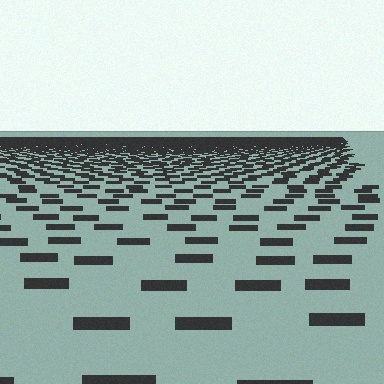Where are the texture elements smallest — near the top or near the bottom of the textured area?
Near the top.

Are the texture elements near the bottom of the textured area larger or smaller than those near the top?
Larger. Near the bottom, elements are closer to the viewer and appear at a bigger on-screen size.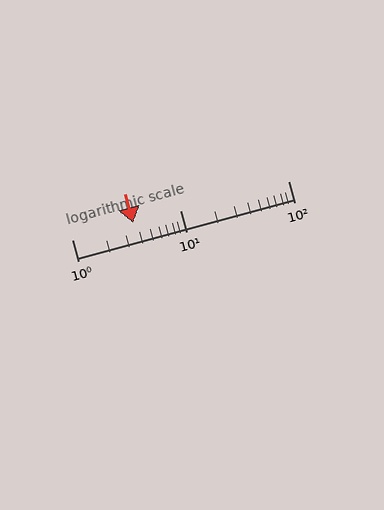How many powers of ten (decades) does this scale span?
The scale spans 2 decades, from 1 to 100.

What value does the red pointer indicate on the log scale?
The pointer indicates approximately 3.7.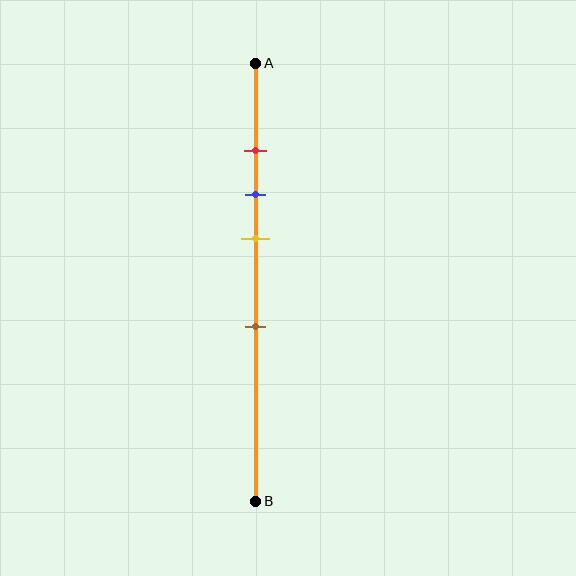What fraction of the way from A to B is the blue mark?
The blue mark is approximately 30% (0.3) of the way from A to B.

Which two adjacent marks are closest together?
The red and blue marks are the closest adjacent pair.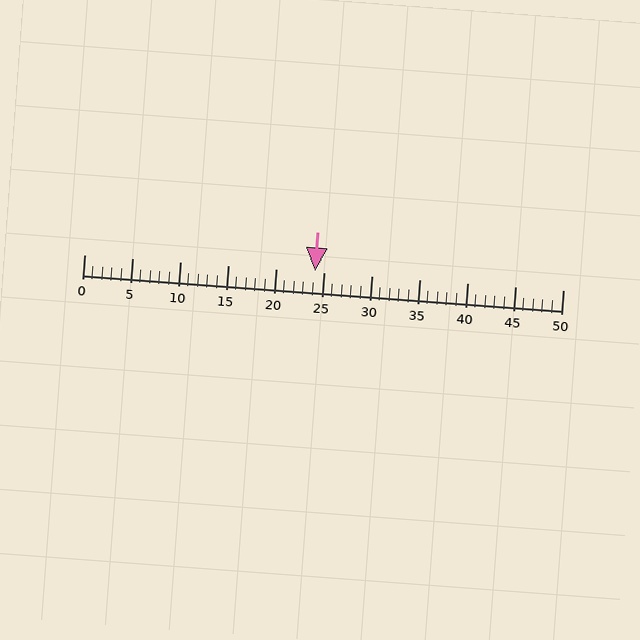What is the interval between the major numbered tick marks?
The major tick marks are spaced 5 units apart.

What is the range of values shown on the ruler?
The ruler shows values from 0 to 50.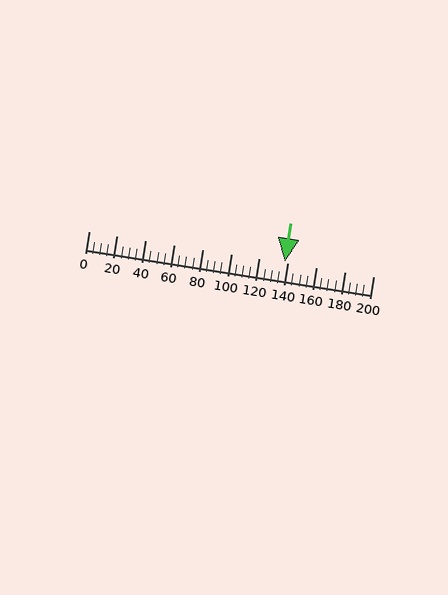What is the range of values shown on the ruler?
The ruler shows values from 0 to 200.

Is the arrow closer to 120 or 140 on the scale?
The arrow is closer to 140.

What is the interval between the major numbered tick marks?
The major tick marks are spaced 20 units apart.